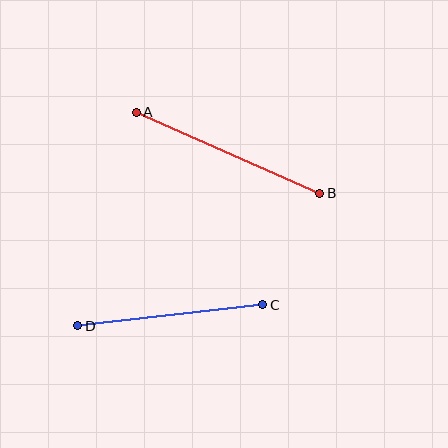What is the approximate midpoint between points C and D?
The midpoint is at approximately (170, 315) pixels.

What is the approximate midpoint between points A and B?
The midpoint is at approximately (228, 153) pixels.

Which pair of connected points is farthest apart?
Points A and B are farthest apart.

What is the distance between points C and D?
The distance is approximately 186 pixels.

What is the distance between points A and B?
The distance is approximately 201 pixels.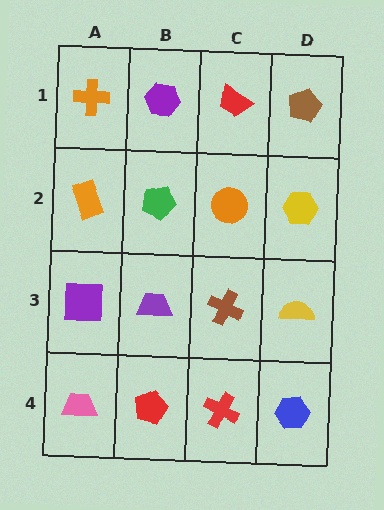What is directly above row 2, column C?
A red trapezoid.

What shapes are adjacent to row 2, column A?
An orange cross (row 1, column A), a purple square (row 3, column A), a green pentagon (row 2, column B).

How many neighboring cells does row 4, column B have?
3.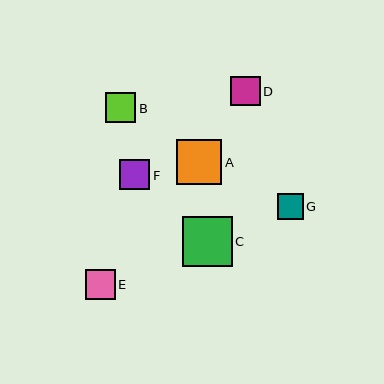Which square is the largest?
Square C is the largest with a size of approximately 50 pixels.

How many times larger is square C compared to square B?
Square C is approximately 1.7 times the size of square B.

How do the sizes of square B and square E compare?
Square B and square E are approximately the same size.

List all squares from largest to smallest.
From largest to smallest: C, A, B, F, D, E, G.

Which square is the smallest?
Square G is the smallest with a size of approximately 26 pixels.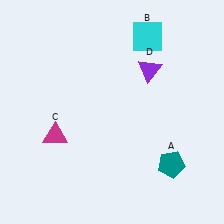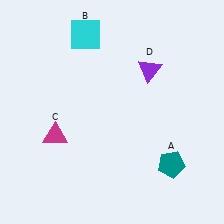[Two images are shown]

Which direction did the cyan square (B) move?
The cyan square (B) moved left.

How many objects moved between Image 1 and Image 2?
1 object moved between the two images.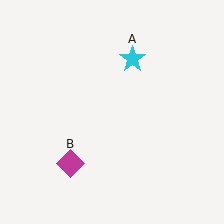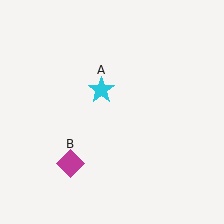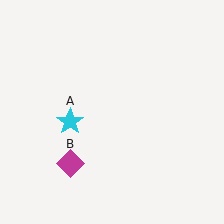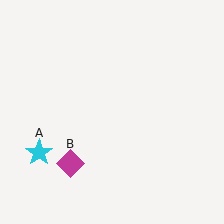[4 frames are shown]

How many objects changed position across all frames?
1 object changed position: cyan star (object A).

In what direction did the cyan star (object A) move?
The cyan star (object A) moved down and to the left.